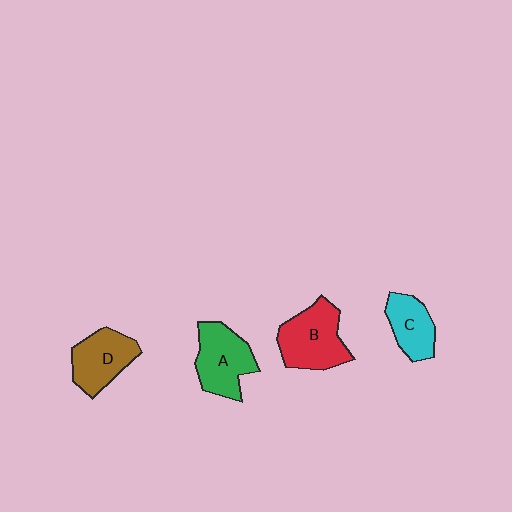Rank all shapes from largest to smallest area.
From largest to smallest: B (red), A (green), D (brown), C (cyan).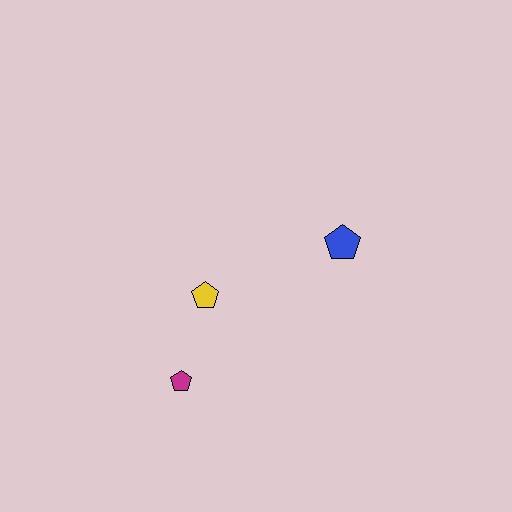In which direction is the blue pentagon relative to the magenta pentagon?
The blue pentagon is to the right of the magenta pentagon.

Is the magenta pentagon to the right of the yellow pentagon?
No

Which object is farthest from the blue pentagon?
The magenta pentagon is farthest from the blue pentagon.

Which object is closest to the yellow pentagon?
The magenta pentagon is closest to the yellow pentagon.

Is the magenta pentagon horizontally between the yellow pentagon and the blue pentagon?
No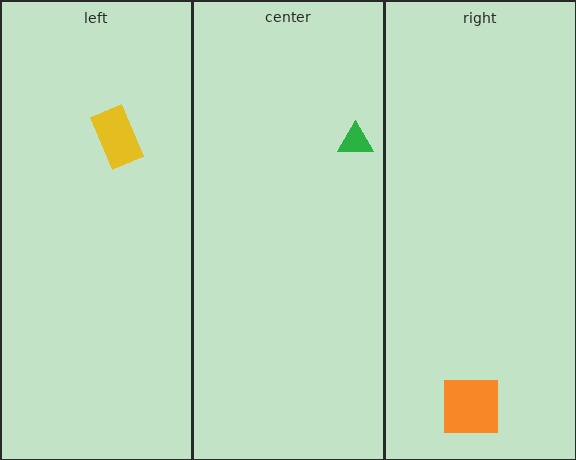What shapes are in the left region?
The yellow rectangle.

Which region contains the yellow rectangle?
The left region.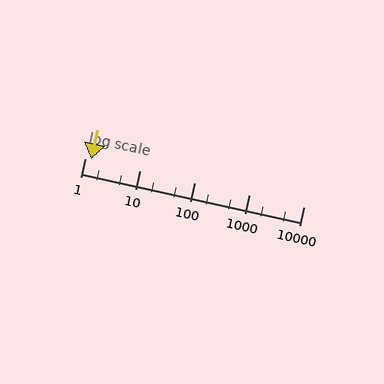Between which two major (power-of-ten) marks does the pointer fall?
The pointer is between 1 and 10.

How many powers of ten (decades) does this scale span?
The scale spans 4 decades, from 1 to 10000.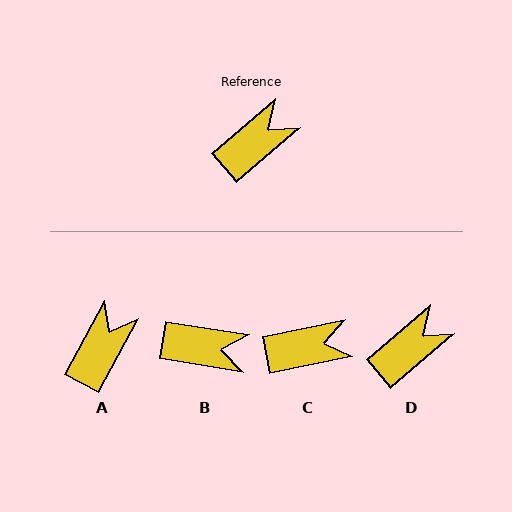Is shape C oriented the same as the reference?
No, it is off by about 29 degrees.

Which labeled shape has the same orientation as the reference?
D.